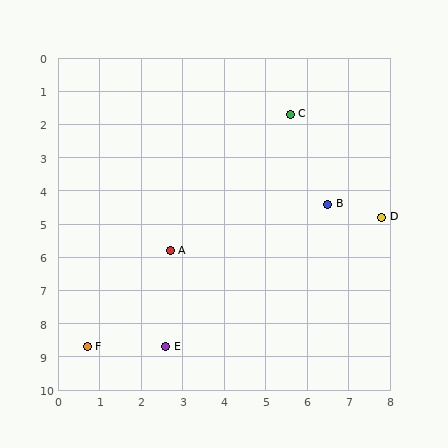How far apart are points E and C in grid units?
Points E and C are about 7.6 grid units apart.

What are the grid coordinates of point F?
Point F is at approximately (0.7, 8.7).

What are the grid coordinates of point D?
Point D is at approximately (7.8, 4.8).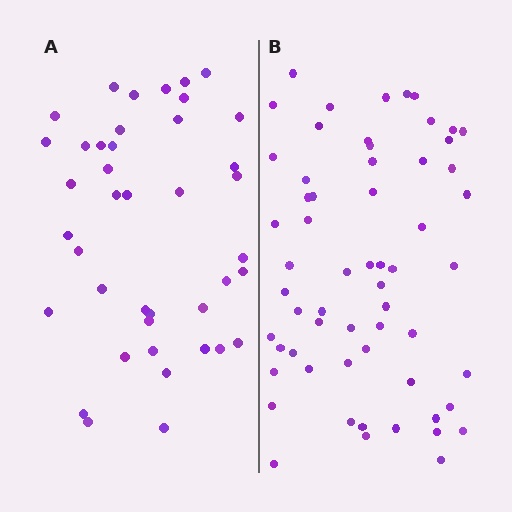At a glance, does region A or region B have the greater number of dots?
Region B (the right region) has more dots.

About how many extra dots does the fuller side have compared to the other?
Region B has approximately 20 more dots than region A.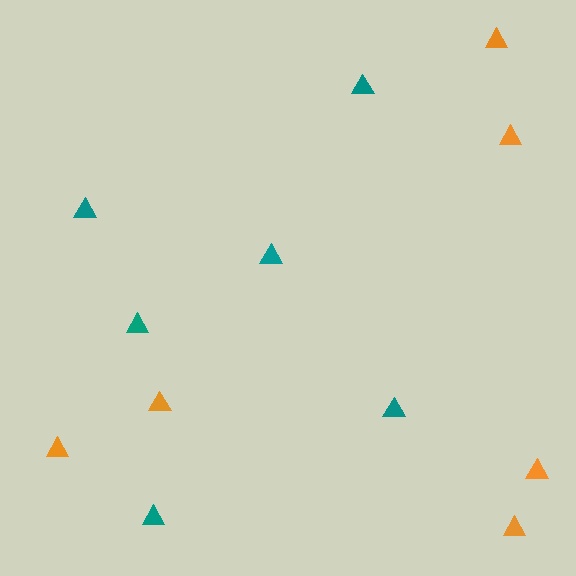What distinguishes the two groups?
There are 2 groups: one group of teal triangles (6) and one group of orange triangles (6).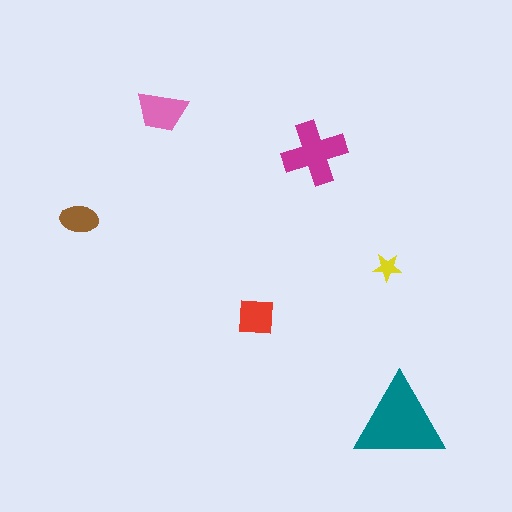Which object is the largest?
The teal triangle.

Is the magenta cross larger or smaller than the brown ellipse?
Larger.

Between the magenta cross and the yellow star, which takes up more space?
The magenta cross.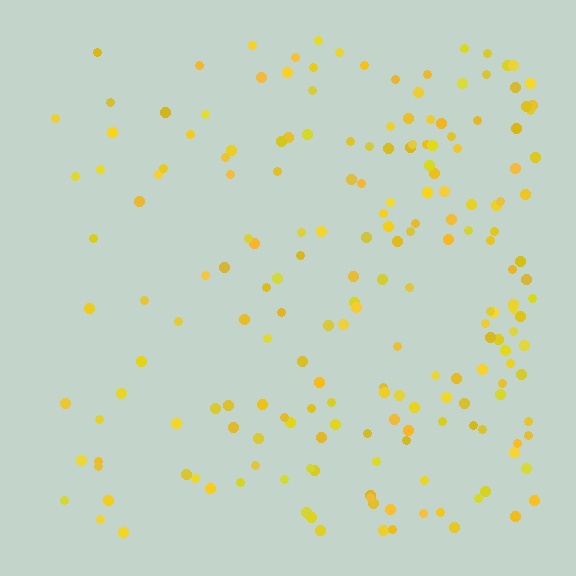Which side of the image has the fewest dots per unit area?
The left.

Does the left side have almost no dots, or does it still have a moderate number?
Still a moderate number, just noticeably fewer than the right.